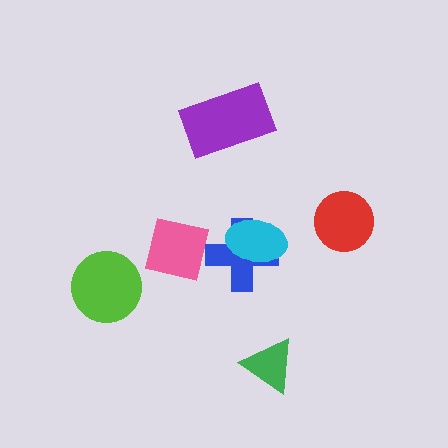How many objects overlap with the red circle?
0 objects overlap with the red circle.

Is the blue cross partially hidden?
Yes, it is partially covered by another shape.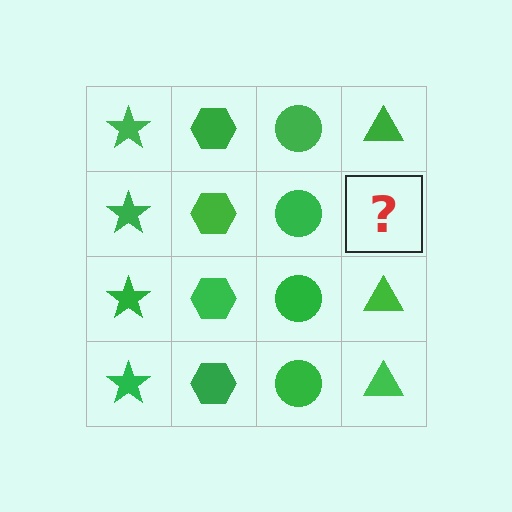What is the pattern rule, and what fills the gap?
The rule is that each column has a consistent shape. The gap should be filled with a green triangle.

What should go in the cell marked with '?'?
The missing cell should contain a green triangle.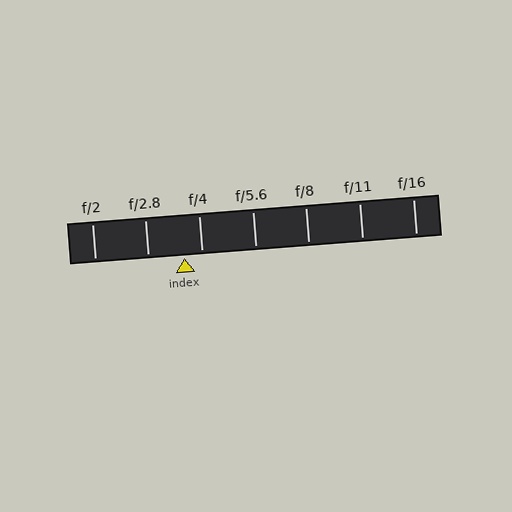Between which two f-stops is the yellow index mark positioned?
The index mark is between f/2.8 and f/4.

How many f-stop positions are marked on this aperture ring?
There are 7 f-stop positions marked.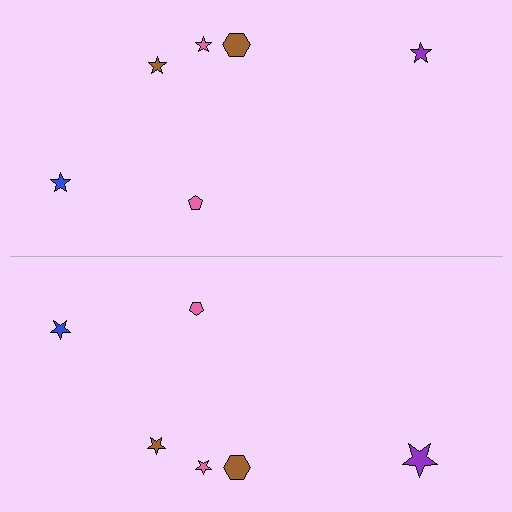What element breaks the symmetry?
The purple star on the bottom side has a different size than its mirror counterpart.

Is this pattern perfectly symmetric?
No, the pattern is not perfectly symmetric. The purple star on the bottom side has a different size than its mirror counterpart.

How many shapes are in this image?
There are 12 shapes in this image.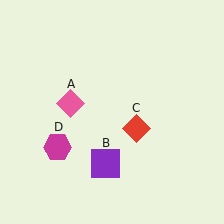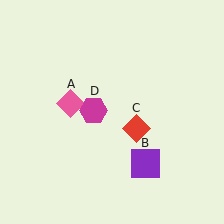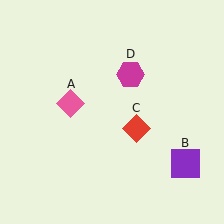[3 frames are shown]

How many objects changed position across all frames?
2 objects changed position: purple square (object B), magenta hexagon (object D).